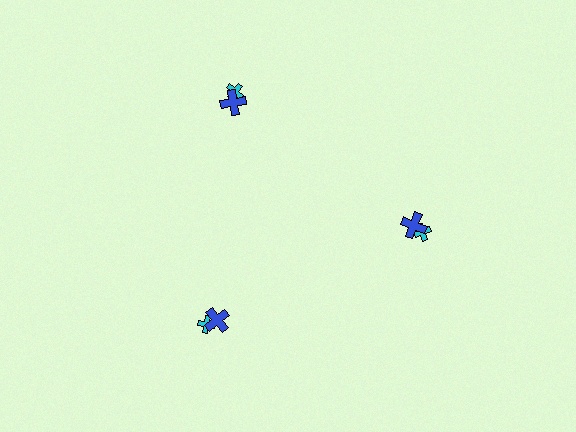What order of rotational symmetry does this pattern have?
This pattern has 3-fold rotational symmetry.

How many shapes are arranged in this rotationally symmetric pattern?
There are 6 shapes, arranged in 3 groups of 2.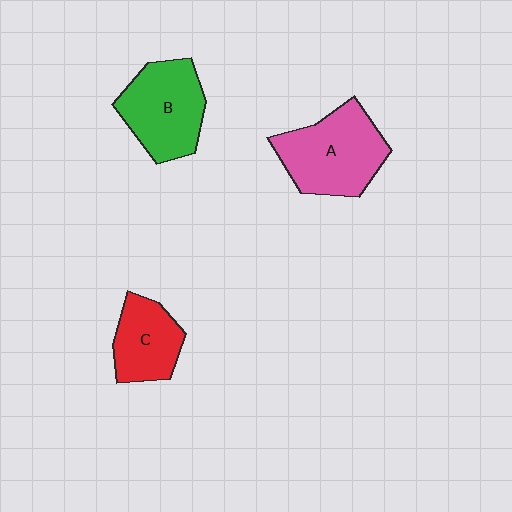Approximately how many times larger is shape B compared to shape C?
Approximately 1.4 times.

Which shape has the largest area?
Shape A (pink).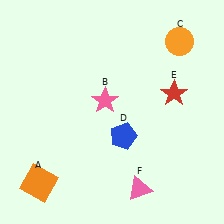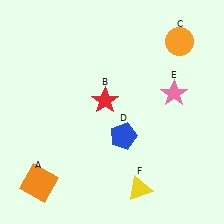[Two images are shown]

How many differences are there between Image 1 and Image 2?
There are 3 differences between the two images.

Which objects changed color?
B changed from pink to red. E changed from red to pink. F changed from pink to yellow.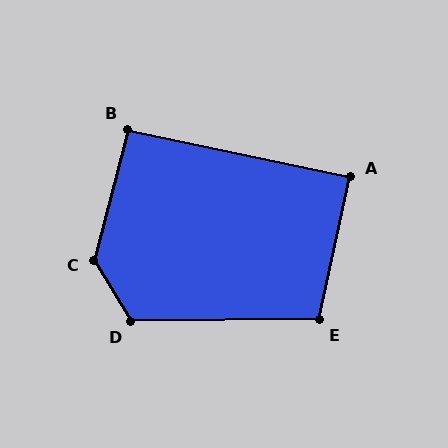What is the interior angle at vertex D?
Approximately 120 degrees (obtuse).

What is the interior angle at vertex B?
Approximately 93 degrees (approximately right).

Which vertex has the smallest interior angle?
A, at approximately 90 degrees.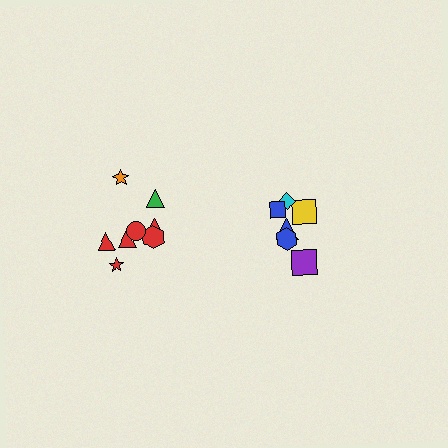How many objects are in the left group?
There are 8 objects.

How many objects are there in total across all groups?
There are 14 objects.